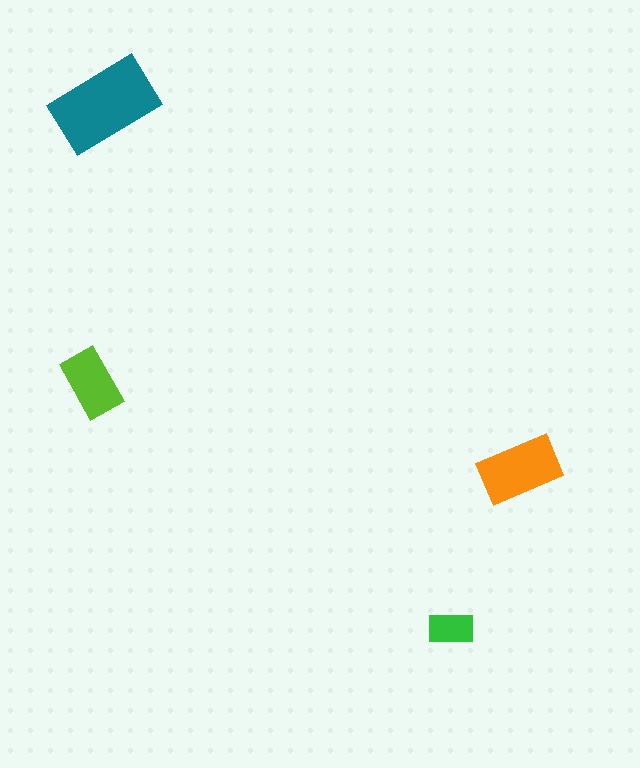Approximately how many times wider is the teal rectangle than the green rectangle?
About 2.5 times wider.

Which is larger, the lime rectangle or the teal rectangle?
The teal one.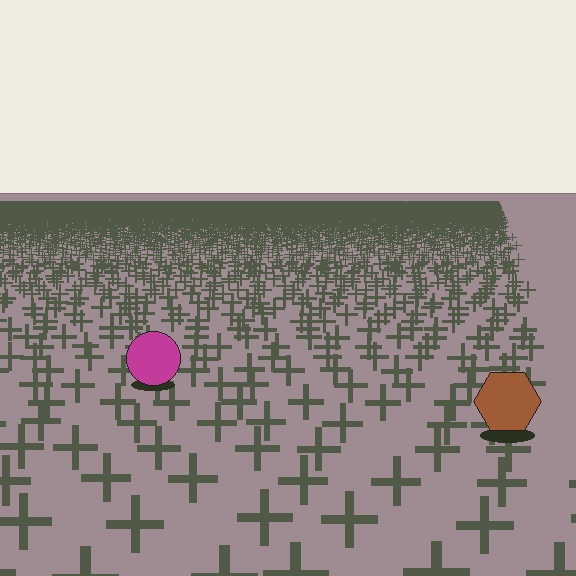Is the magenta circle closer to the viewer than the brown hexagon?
No. The brown hexagon is closer — you can tell from the texture gradient: the ground texture is coarser near it.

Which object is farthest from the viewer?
The magenta circle is farthest from the viewer. It appears smaller and the ground texture around it is denser.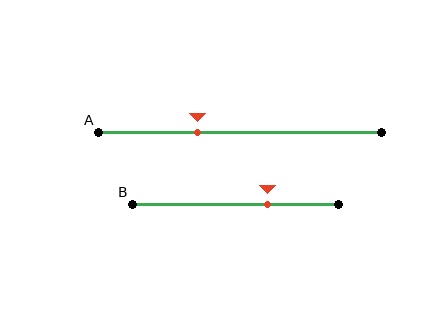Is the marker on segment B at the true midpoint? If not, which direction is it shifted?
No, the marker on segment B is shifted to the right by about 15% of the segment length.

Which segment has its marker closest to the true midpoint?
Segment A has its marker closest to the true midpoint.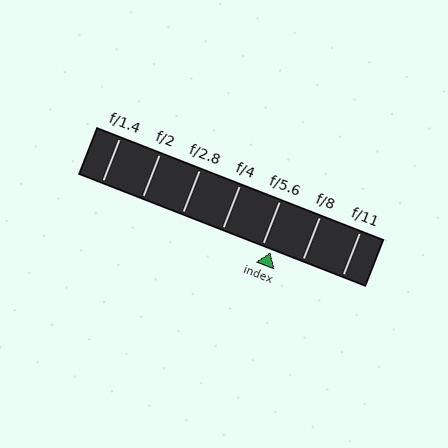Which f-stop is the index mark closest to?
The index mark is closest to f/5.6.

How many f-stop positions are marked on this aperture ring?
There are 7 f-stop positions marked.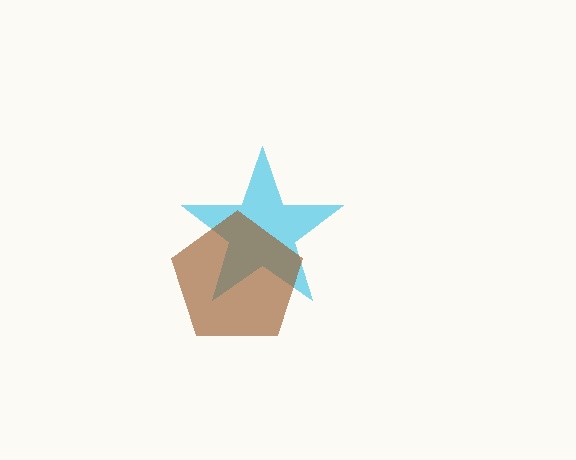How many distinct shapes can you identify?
There are 2 distinct shapes: a cyan star, a brown pentagon.